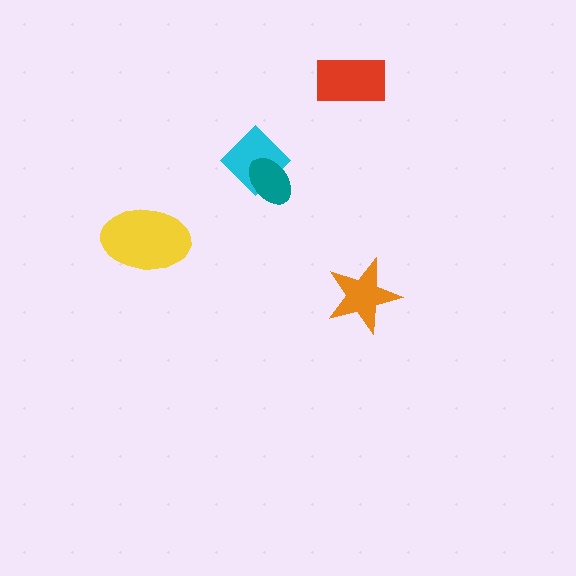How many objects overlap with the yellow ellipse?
0 objects overlap with the yellow ellipse.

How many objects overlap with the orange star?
0 objects overlap with the orange star.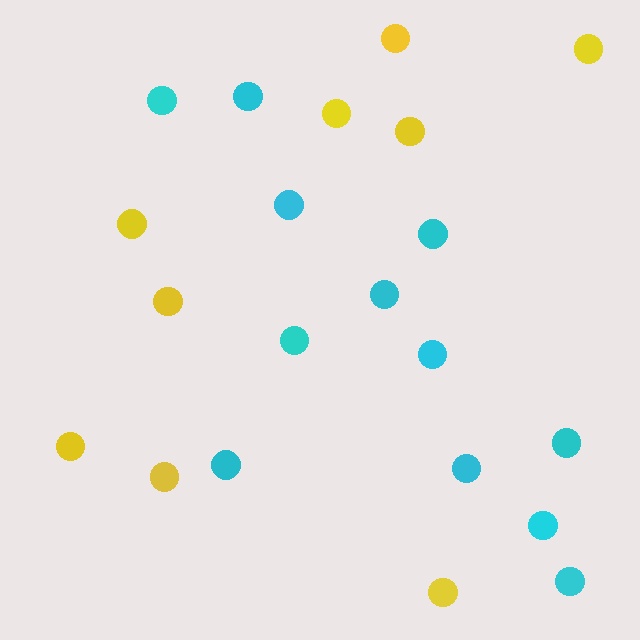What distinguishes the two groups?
There are 2 groups: one group of cyan circles (12) and one group of yellow circles (9).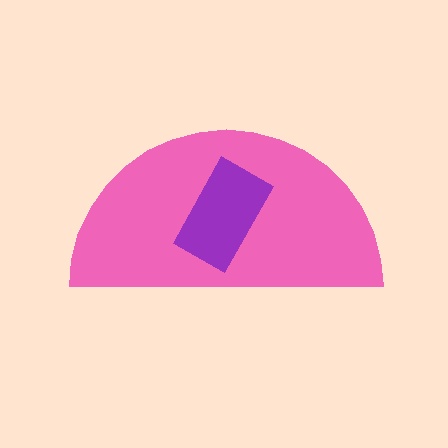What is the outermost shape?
The pink semicircle.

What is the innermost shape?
The purple rectangle.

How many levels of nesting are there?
2.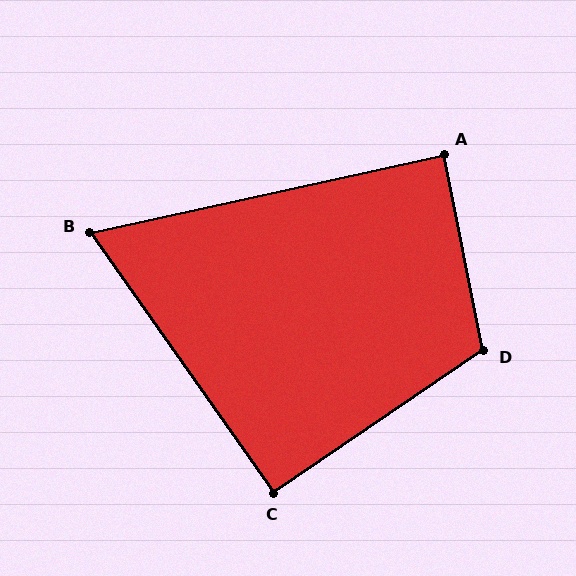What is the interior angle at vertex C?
Approximately 91 degrees (approximately right).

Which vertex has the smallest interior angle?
B, at approximately 67 degrees.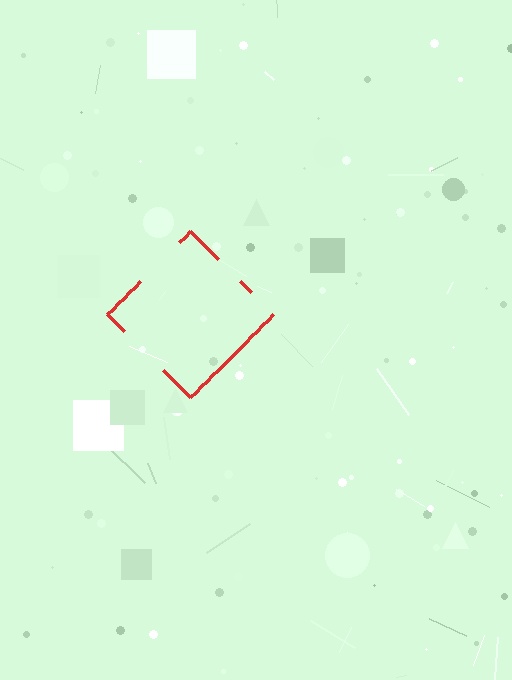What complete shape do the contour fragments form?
The contour fragments form a diamond.